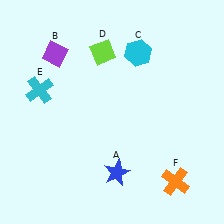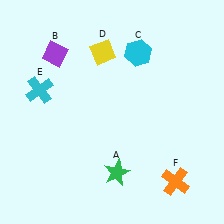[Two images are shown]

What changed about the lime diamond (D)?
In Image 1, D is lime. In Image 2, it changed to yellow.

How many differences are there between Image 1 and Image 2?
There are 2 differences between the two images.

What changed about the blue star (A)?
In Image 1, A is blue. In Image 2, it changed to green.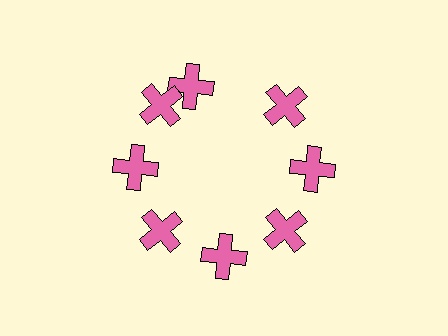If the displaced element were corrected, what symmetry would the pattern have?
It would have 8-fold rotational symmetry — the pattern would map onto itself every 45 degrees.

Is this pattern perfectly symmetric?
No. The 8 pink crosses are arranged in a ring, but one element near the 12 o'clock position is rotated out of alignment along the ring, breaking the 8-fold rotational symmetry.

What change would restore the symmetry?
The symmetry would be restored by rotating it back into even spacing with its neighbors so that all 8 crosses sit at equal angles and equal distance from the center.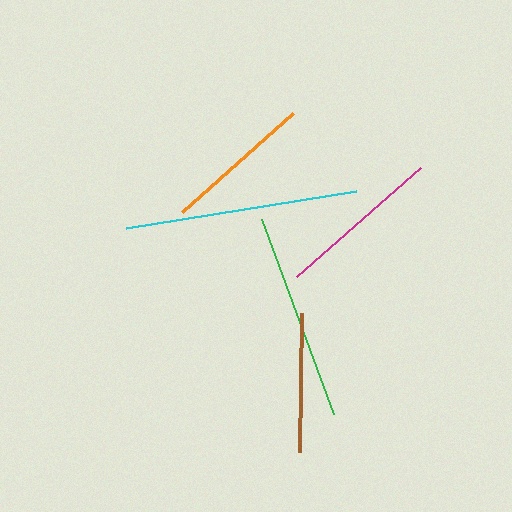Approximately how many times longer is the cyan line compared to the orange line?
The cyan line is approximately 1.6 times the length of the orange line.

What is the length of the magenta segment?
The magenta segment is approximately 164 pixels long.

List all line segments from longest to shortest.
From longest to shortest: cyan, green, magenta, orange, brown.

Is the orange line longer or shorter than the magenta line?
The magenta line is longer than the orange line.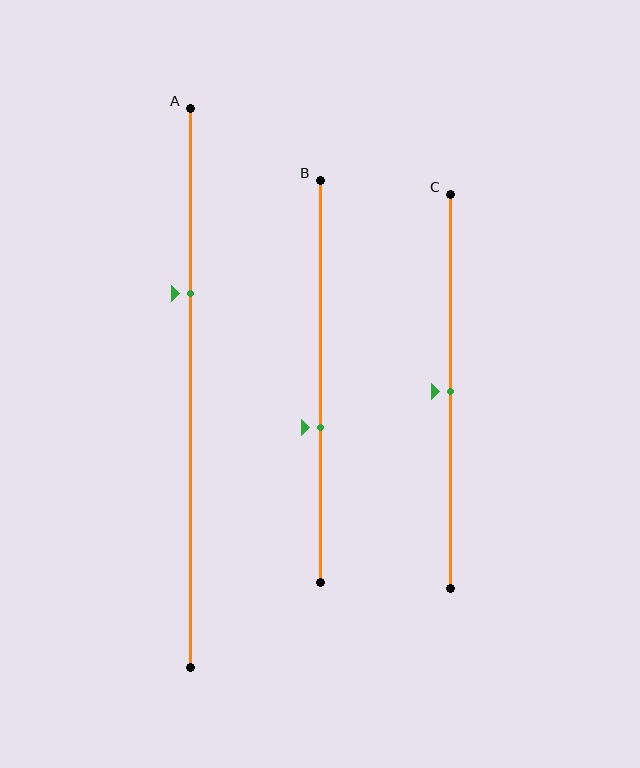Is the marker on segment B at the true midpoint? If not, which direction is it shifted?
No, the marker on segment B is shifted downward by about 11% of the segment length.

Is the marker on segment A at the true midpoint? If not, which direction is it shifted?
No, the marker on segment A is shifted upward by about 17% of the segment length.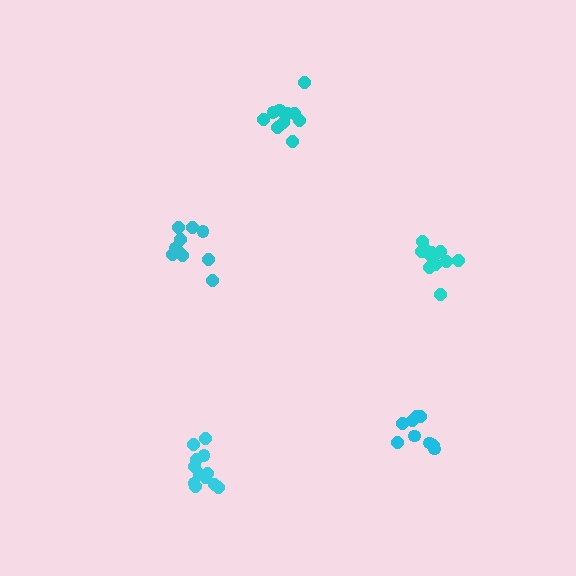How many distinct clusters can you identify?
There are 5 distinct clusters.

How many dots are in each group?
Group 1: 10 dots, Group 2: 12 dots, Group 3: 10 dots, Group 4: 12 dots, Group 5: 11 dots (55 total).